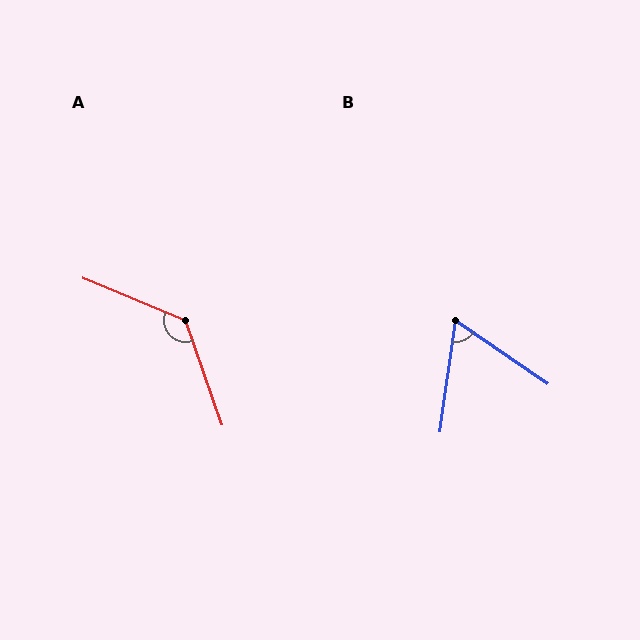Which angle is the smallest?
B, at approximately 64 degrees.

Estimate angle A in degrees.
Approximately 131 degrees.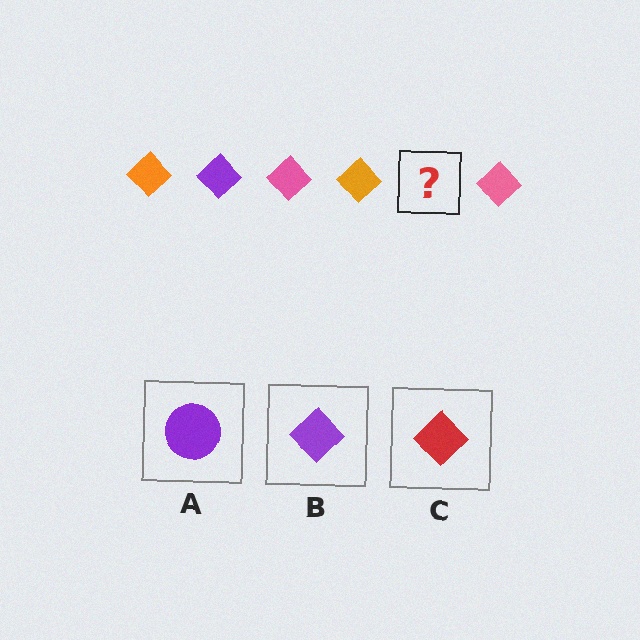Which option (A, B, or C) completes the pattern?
B.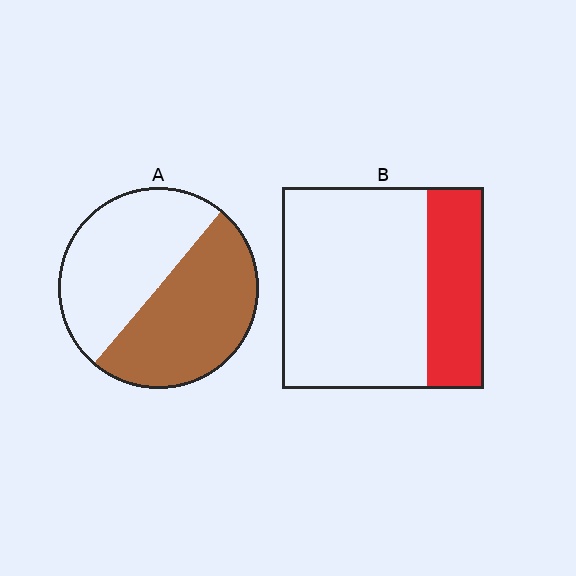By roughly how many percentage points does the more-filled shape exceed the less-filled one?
By roughly 20 percentage points (A over B).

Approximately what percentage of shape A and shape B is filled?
A is approximately 50% and B is approximately 30%.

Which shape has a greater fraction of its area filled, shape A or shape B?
Shape A.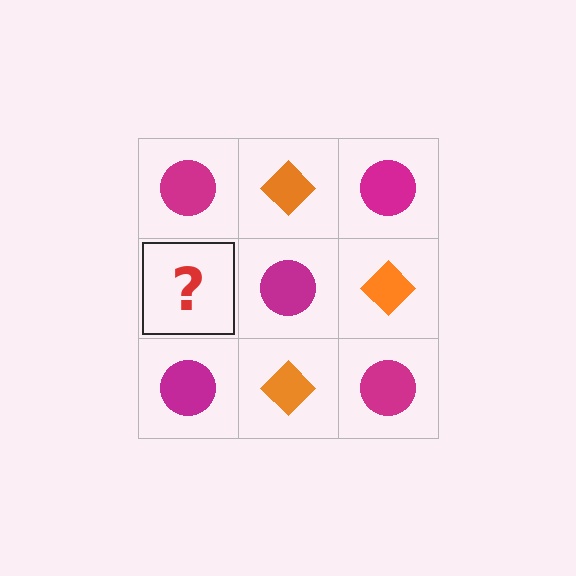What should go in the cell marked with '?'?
The missing cell should contain an orange diamond.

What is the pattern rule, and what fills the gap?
The rule is that it alternates magenta circle and orange diamond in a checkerboard pattern. The gap should be filled with an orange diamond.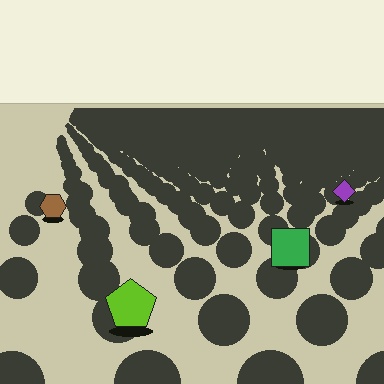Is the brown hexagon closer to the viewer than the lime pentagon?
No. The lime pentagon is closer — you can tell from the texture gradient: the ground texture is coarser near it.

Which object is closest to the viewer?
The lime pentagon is closest. The texture marks near it are larger and more spread out.